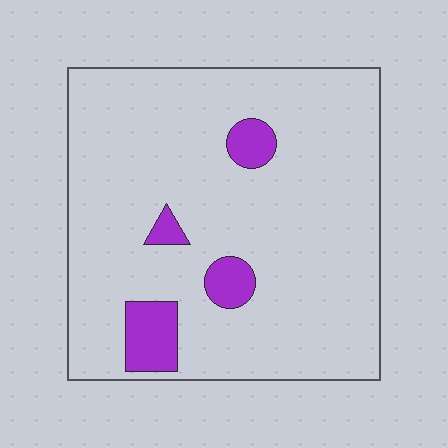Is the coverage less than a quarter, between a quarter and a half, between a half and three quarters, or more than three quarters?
Less than a quarter.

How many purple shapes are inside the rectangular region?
4.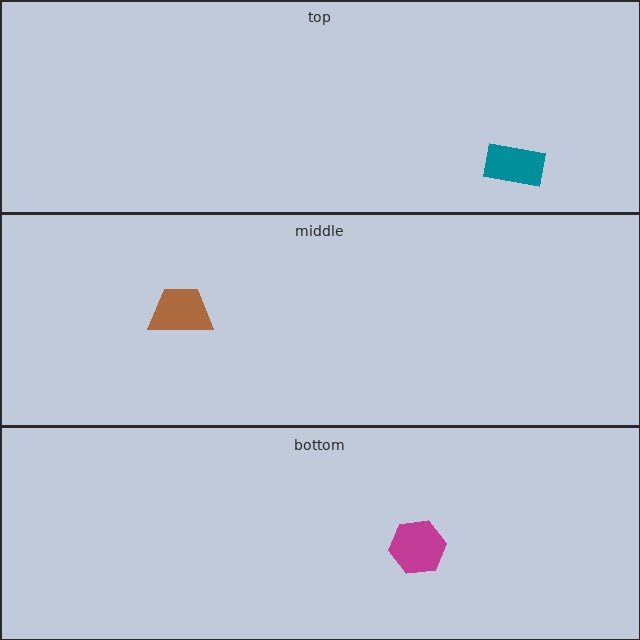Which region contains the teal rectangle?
The top region.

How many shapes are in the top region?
1.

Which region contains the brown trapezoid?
The middle region.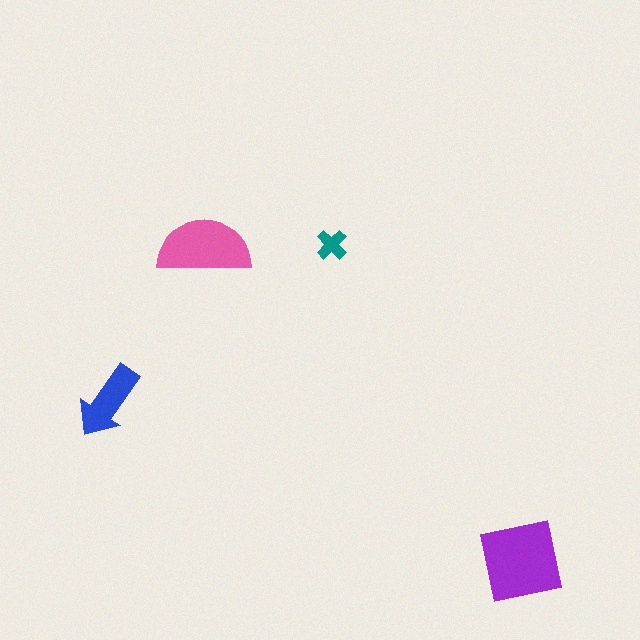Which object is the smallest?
The teal cross.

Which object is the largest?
The purple square.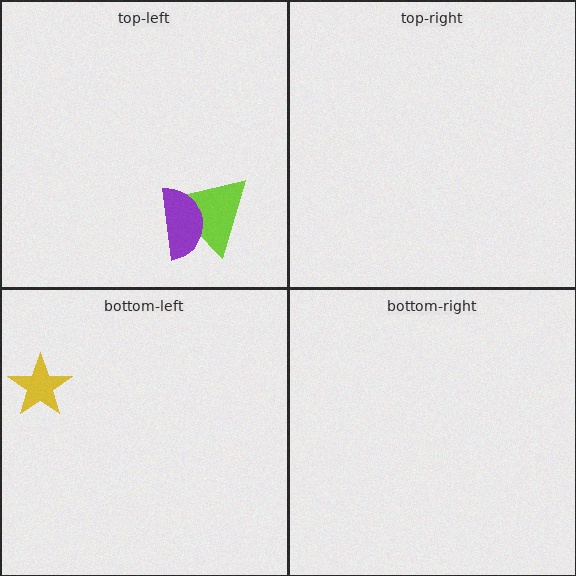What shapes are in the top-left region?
The lime triangle, the purple semicircle.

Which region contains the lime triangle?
The top-left region.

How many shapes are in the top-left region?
2.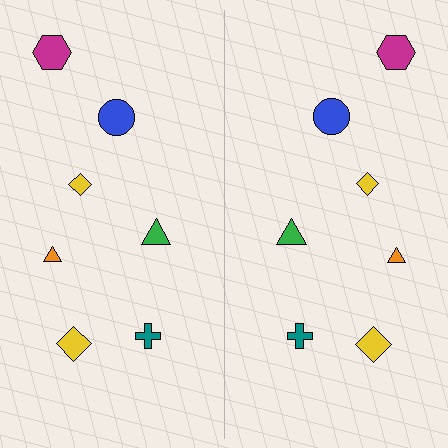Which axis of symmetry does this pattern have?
The pattern has a vertical axis of symmetry running through the center of the image.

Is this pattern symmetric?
Yes, this pattern has bilateral (reflection) symmetry.